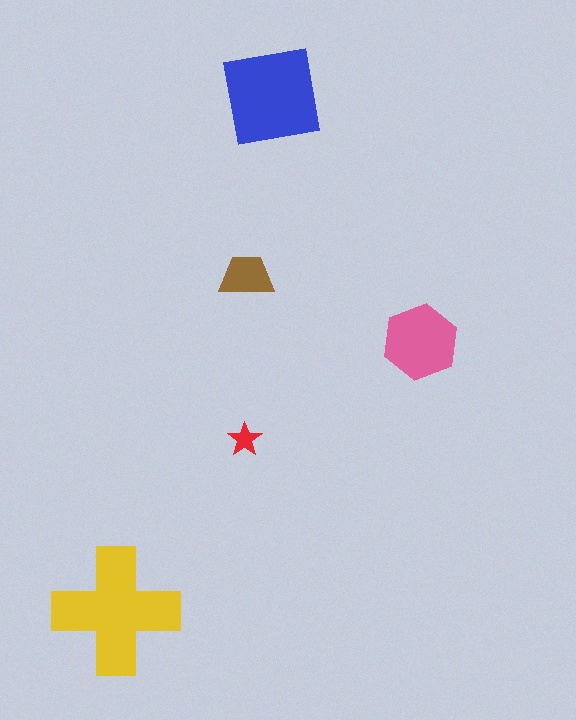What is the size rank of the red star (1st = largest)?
5th.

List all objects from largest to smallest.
The yellow cross, the blue square, the pink hexagon, the brown trapezoid, the red star.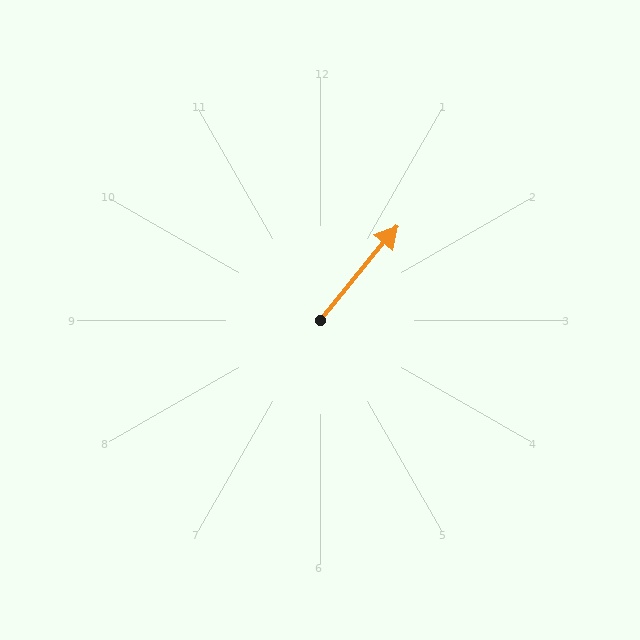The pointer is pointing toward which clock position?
Roughly 1 o'clock.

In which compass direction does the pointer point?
Northeast.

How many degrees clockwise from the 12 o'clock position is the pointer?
Approximately 39 degrees.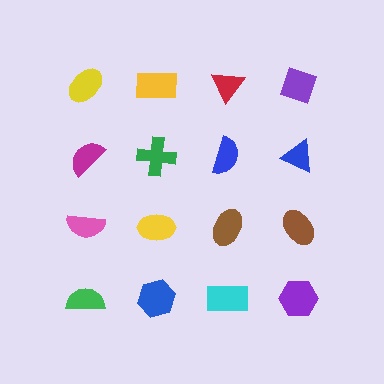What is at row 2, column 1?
A magenta semicircle.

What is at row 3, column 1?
A pink semicircle.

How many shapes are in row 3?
4 shapes.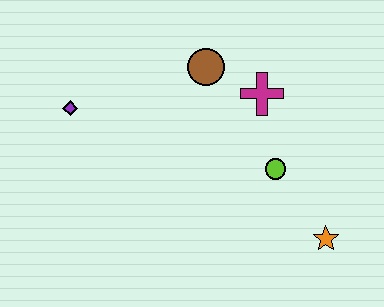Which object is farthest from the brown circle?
The orange star is farthest from the brown circle.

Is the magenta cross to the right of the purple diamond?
Yes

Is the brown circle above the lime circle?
Yes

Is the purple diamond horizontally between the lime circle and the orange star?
No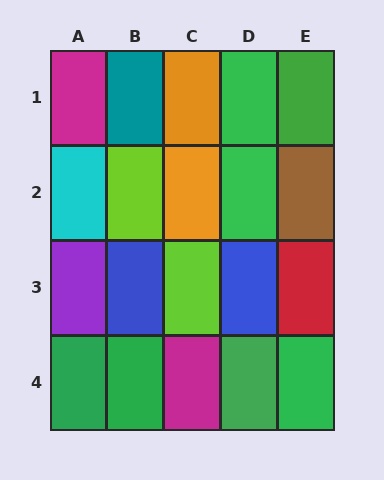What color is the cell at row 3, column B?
Blue.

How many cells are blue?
2 cells are blue.